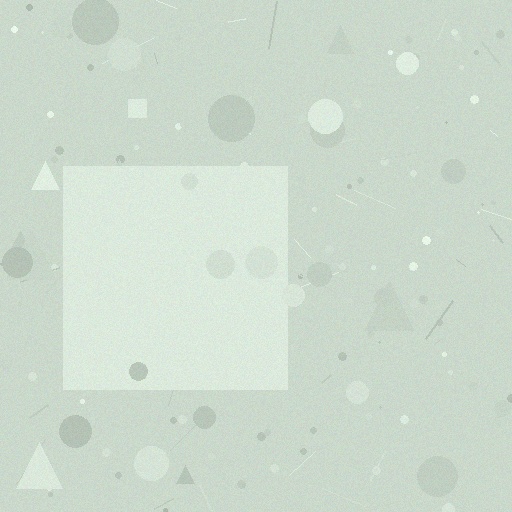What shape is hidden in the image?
A square is hidden in the image.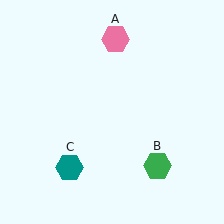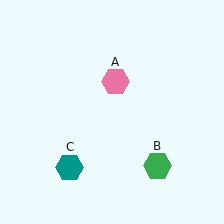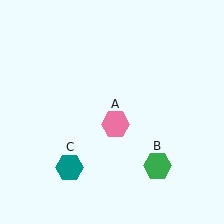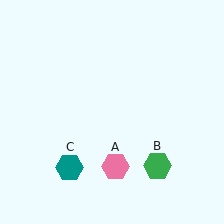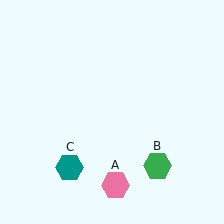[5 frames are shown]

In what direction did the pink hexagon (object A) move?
The pink hexagon (object A) moved down.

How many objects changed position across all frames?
1 object changed position: pink hexagon (object A).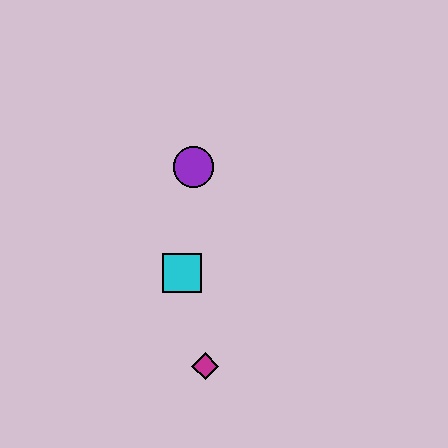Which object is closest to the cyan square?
The magenta diamond is closest to the cyan square.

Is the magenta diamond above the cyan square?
No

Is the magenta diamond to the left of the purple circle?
No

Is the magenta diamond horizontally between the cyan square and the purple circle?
No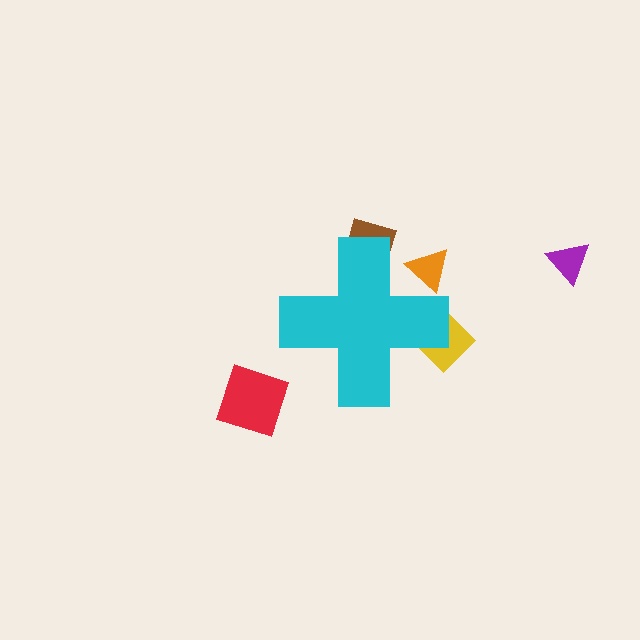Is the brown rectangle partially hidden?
Yes, the brown rectangle is partially hidden behind the cyan cross.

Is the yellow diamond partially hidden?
Yes, the yellow diamond is partially hidden behind the cyan cross.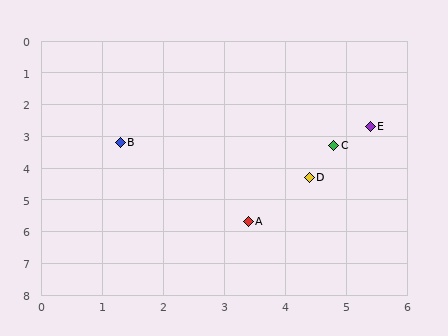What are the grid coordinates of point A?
Point A is at approximately (3.4, 5.7).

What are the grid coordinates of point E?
Point E is at approximately (5.4, 2.7).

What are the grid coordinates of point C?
Point C is at approximately (4.8, 3.3).